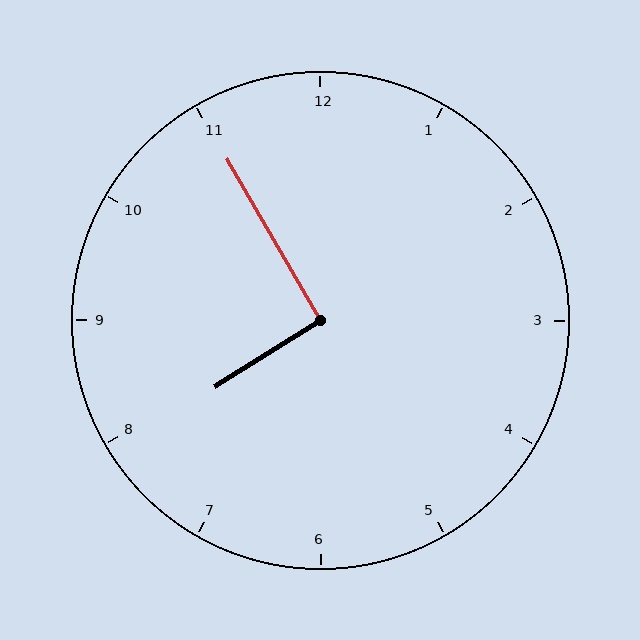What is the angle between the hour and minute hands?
Approximately 92 degrees.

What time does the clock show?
7:55.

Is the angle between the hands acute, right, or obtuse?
It is right.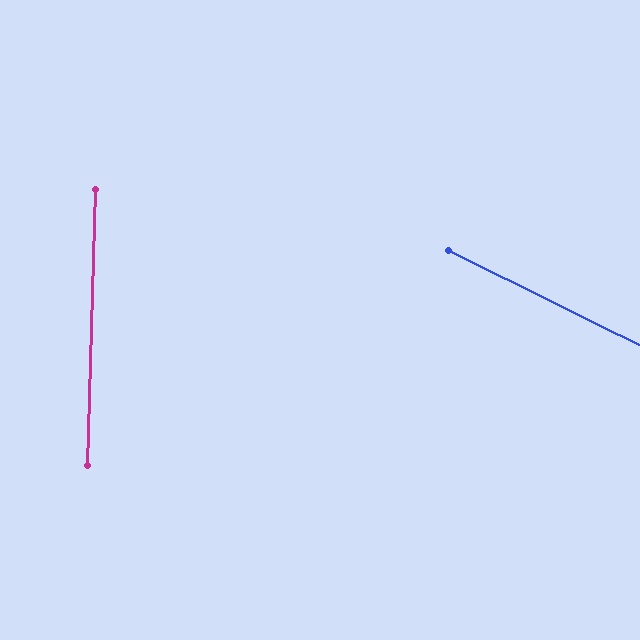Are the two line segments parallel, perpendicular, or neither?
Neither parallel nor perpendicular — they differ by about 65°.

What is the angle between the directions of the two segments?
Approximately 65 degrees.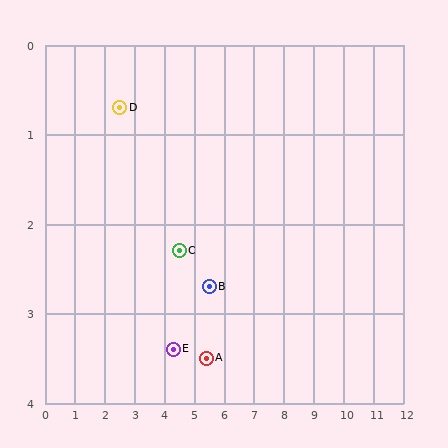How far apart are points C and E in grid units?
Points C and E are about 1.1 grid units apart.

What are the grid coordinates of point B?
Point B is at approximately (5.5, 2.7).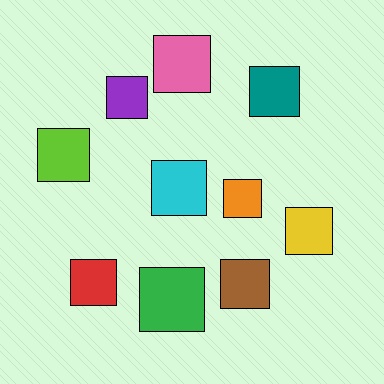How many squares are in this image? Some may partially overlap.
There are 10 squares.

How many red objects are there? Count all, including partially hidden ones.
There is 1 red object.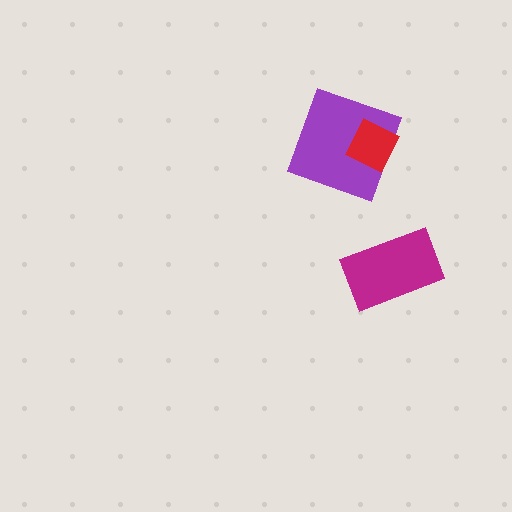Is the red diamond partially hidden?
No, no other shape covers it.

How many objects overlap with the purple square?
1 object overlaps with the purple square.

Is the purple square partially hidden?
Yes, it is partially covered by another shape.